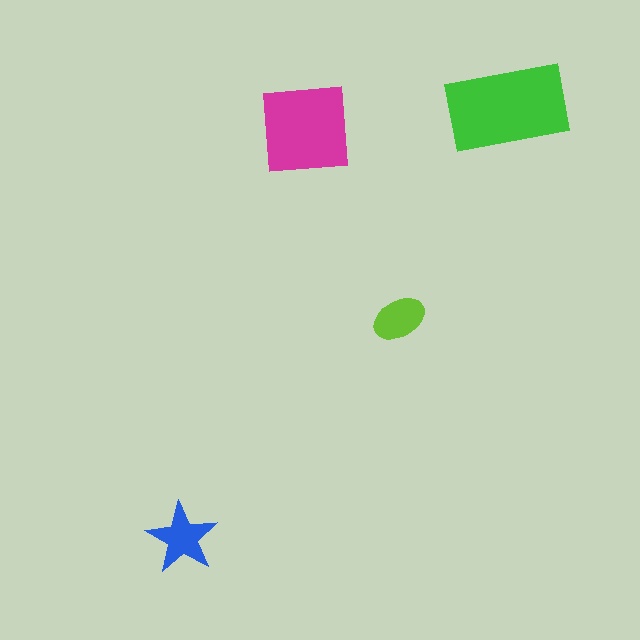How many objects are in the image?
There are 4 objects in the image.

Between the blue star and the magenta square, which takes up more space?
The magenta square.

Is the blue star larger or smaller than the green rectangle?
Smaller.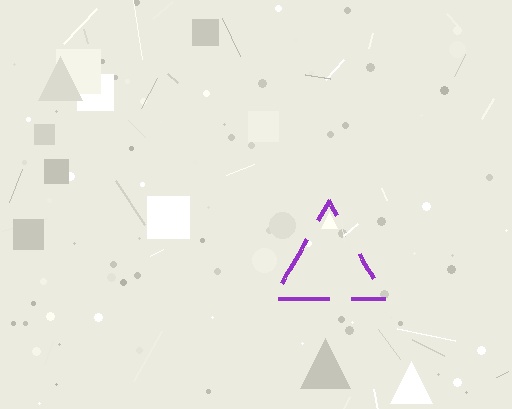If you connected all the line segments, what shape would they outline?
They would outline a triangle.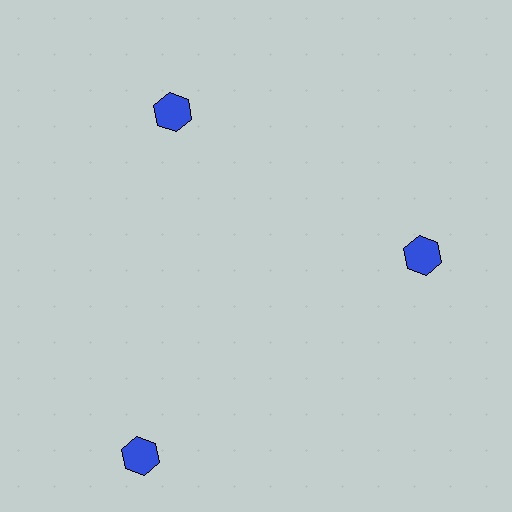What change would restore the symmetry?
The symmetry would be restored by moving it inward, back onto the ring so that all 3 hexagons sit at equal angles and equal distance from the center.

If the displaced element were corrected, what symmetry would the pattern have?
It would have 3-fold rotational symmetry — the pattern would map onto itself every 120 degrees.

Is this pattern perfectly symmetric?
No. The 3 blue hexagons are arranged in a ring, but one element near the 7 o'clock position is pushed outward from the center, breaking the 3-fold rotational symmetry.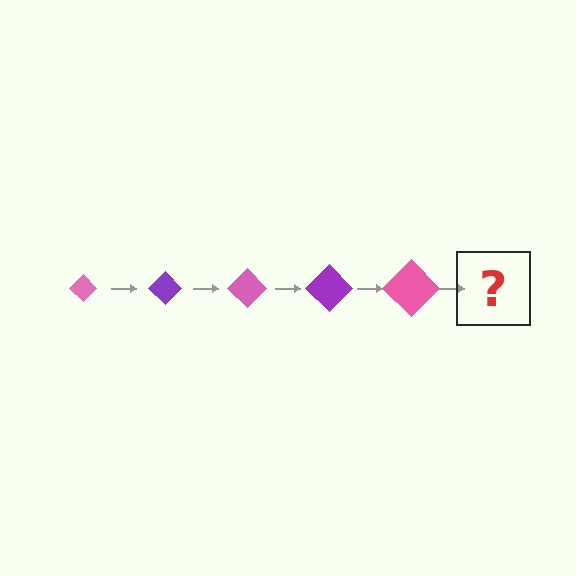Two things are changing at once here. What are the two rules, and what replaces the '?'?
The two rules are that the diamond grows larger each step and the color cycles through pink and purple. The '?' should be a purple diamond, larger than the previous one.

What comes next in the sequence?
The next element should be a purple diamond, larger than the previous one.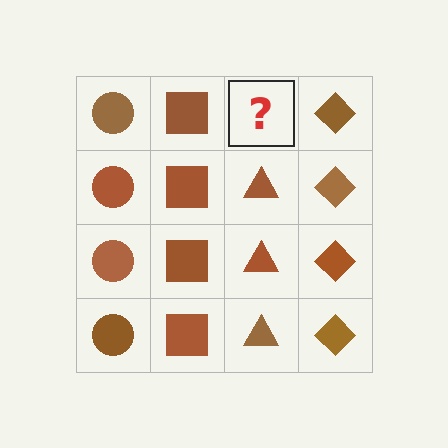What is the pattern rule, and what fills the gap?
The rule is that each column has a consistent shape. The gap should be filled with a brown triangle.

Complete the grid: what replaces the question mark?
The question mark should be replaced with a brown triangle.